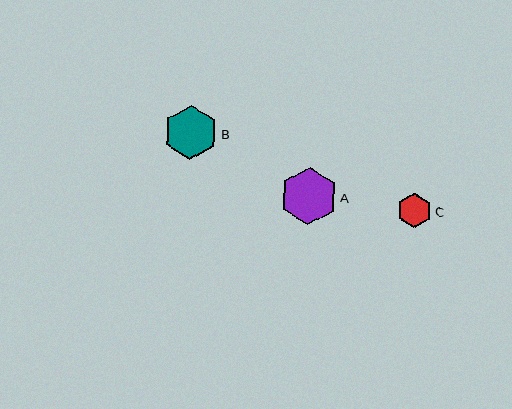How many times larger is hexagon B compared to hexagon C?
Hexagon B is approximately 1.5 times the size of hexagon C.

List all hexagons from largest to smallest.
From largest to smallest: A, B, C.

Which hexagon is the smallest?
Hexagon C is the smallest with a size of approximately 35 pixels.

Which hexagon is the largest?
Hexagon A is the largest with a size of approximately 57 pixels.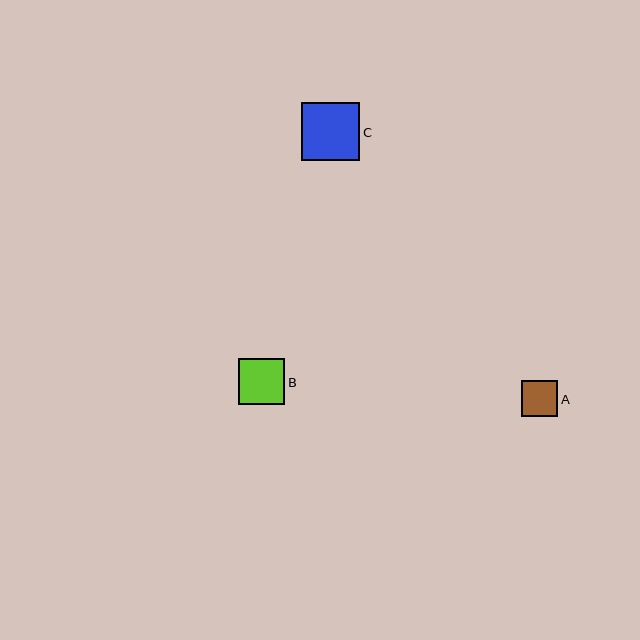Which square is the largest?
Square C is the largest with a size of approximately 59 pixels.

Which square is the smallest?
Square A is the smallest with a size of approximately 36 pixels.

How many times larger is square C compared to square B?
Square C is approximately 1.3 times the size of square B.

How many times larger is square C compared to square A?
Square C is approximately 1.6 times the size of square A.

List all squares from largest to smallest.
From largest to smallest: C, B, A.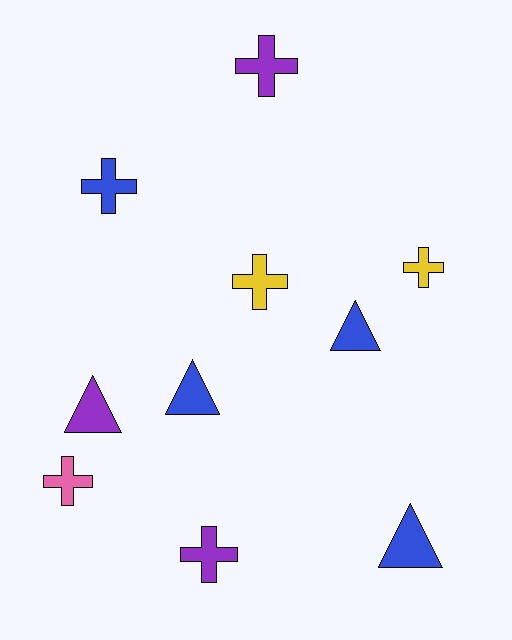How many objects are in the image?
There are 10 objects.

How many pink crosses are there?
There is 1 pink cross.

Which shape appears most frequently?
Cross, with 6 objects.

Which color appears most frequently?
Blue, with 4 objects.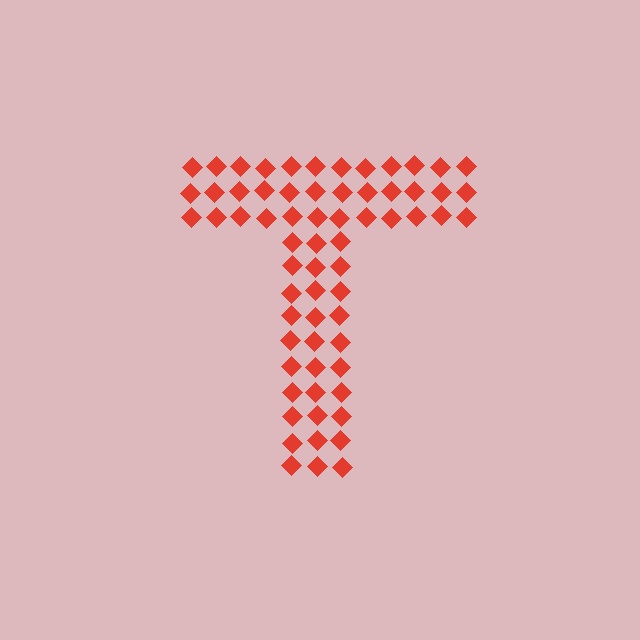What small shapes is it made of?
It is made of small diamonds.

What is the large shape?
The large shape is the letter T.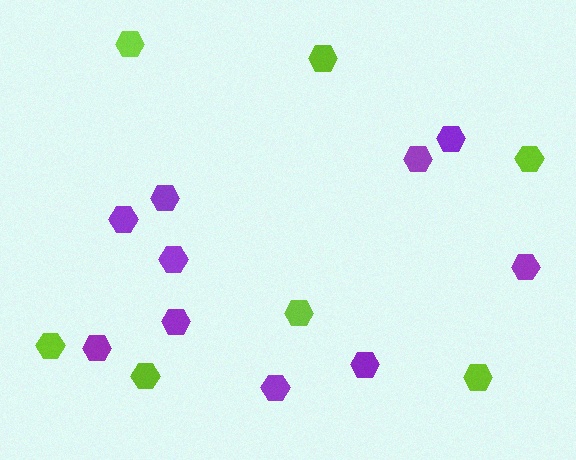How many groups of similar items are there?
There are 2 groups: one group of lime hexagons (7) and one group of purple hexagons (10).